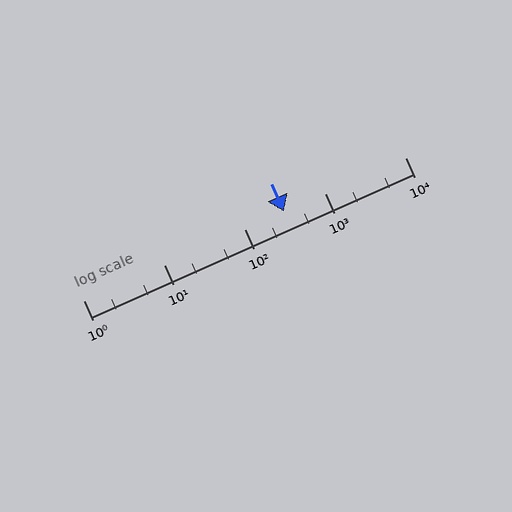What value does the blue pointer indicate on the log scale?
The pointer indicates approximately 310.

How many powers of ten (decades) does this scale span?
The scale spans 4 decades, from 1 to 10000.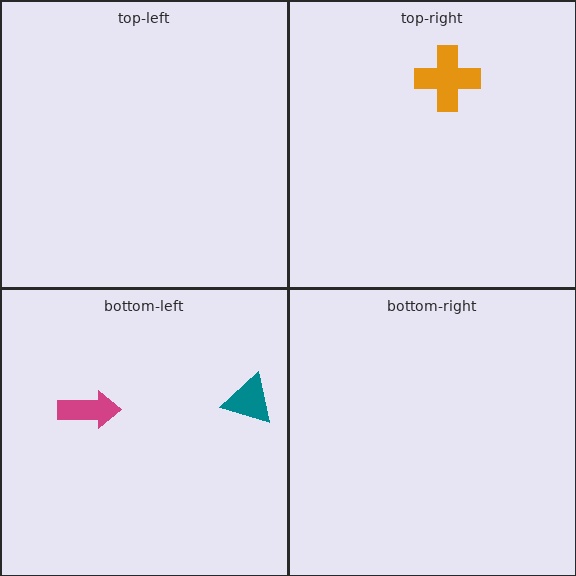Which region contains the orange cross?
The top-right region.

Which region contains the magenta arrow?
The bottom-left region.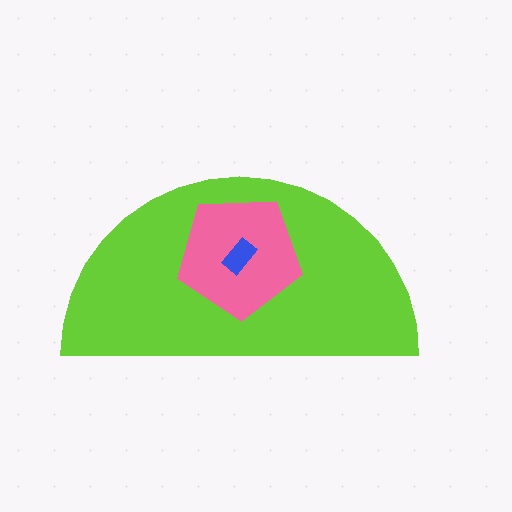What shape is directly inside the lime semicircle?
The pink pentagon.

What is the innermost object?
The blue rectangle.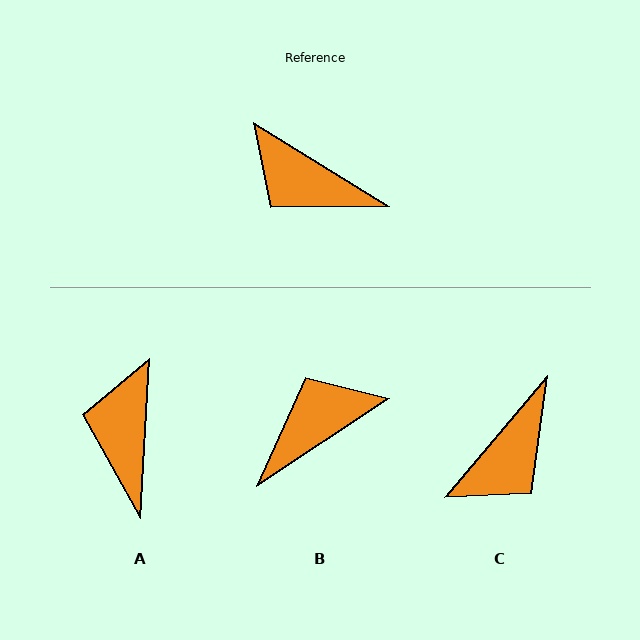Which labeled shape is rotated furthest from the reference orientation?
B, about 115 degrees away.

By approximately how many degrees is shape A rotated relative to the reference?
Approximately 61 degrees clockwise.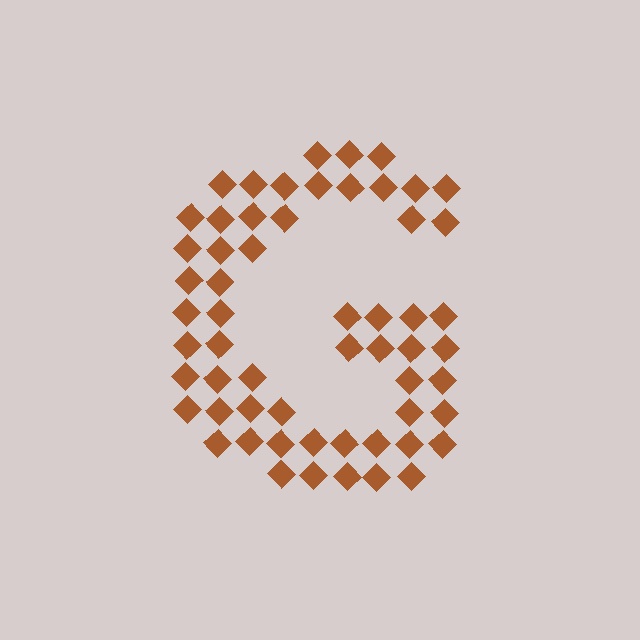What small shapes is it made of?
It is made of small diamonds.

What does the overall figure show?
The overall figure shows the letter G.